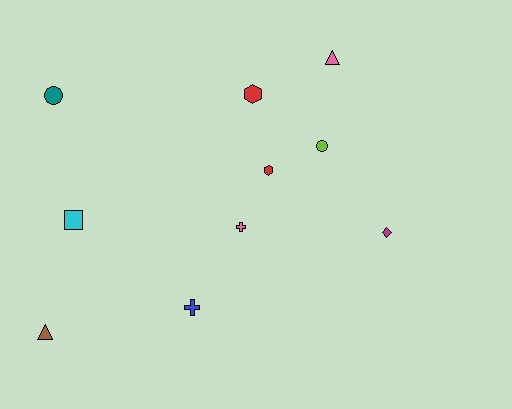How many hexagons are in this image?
There are 2 hexagons.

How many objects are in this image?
There are 10 objects.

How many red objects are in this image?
There are 2 red objects.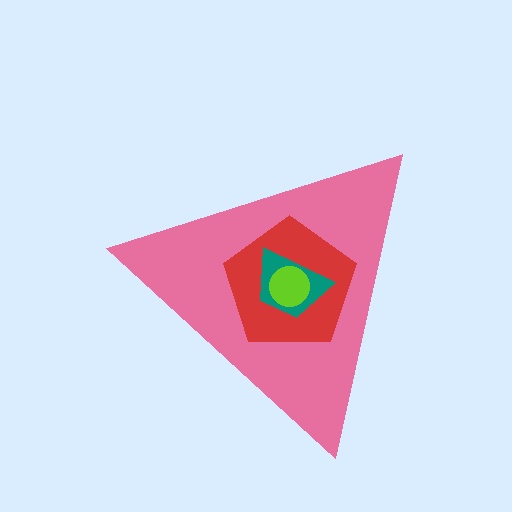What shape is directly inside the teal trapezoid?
The lime circle.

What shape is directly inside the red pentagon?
The teal trapezoid.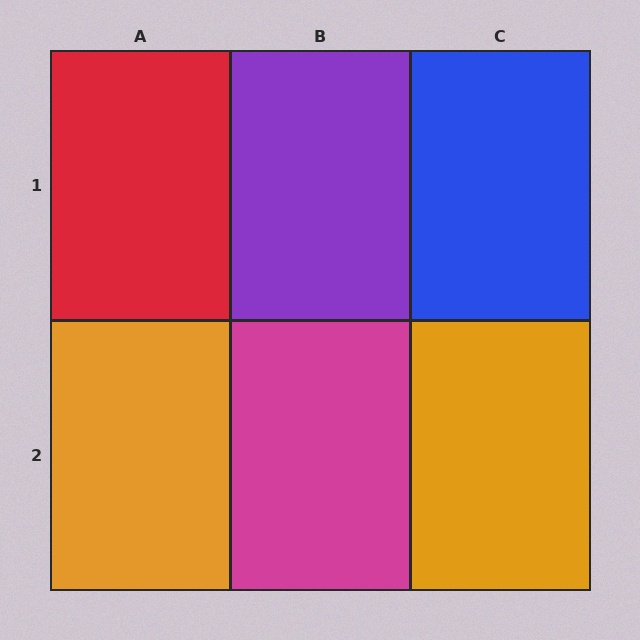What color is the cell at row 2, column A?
Orange.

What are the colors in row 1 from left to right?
Red, purple, blue.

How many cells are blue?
1 cell is blue.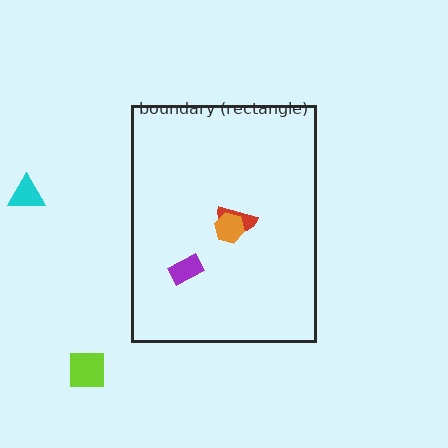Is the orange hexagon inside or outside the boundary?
Inside.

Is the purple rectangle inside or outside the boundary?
Inside.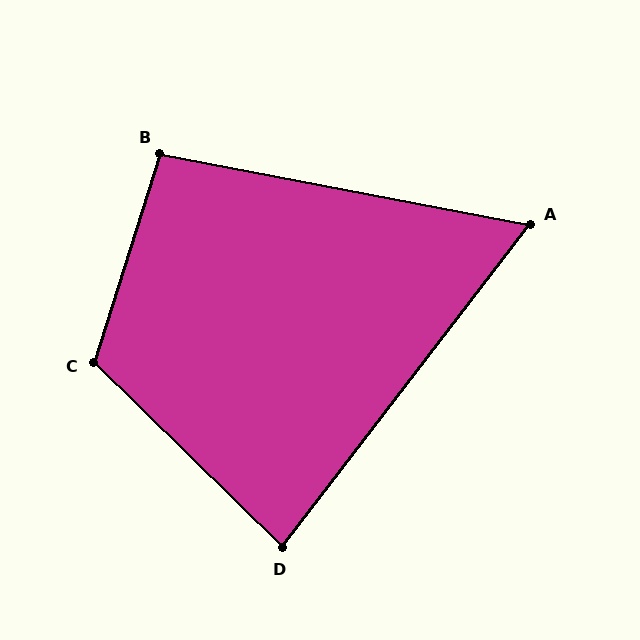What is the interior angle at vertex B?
Approximately 97 degrees (obtuse).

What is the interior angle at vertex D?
Approximately 83 degrees (acute).